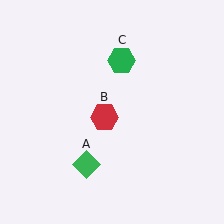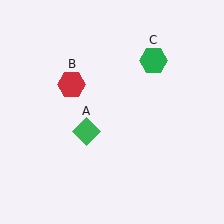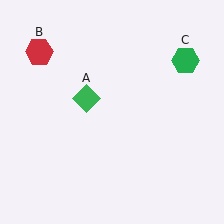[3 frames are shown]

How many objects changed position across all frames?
3 objects changed position: green diamond (object A), red hexagon (object B), green hexagon (object C).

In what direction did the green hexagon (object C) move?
The green hexagon (object C) moved right.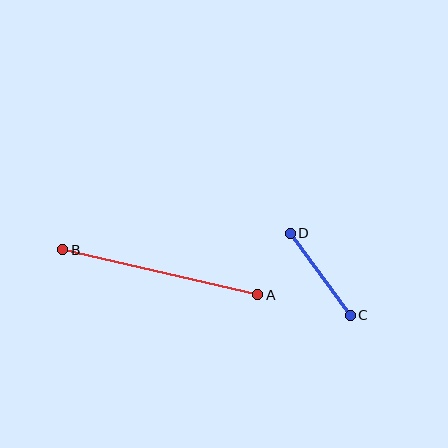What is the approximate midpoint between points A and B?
The midpoint is at approximately (160, 272) pixels.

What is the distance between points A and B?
The distance is approximately 200 pixels.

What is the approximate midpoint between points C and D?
The midpoint is at approximately (320, 274) pixels.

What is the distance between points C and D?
The distance is approximately 102 pixels.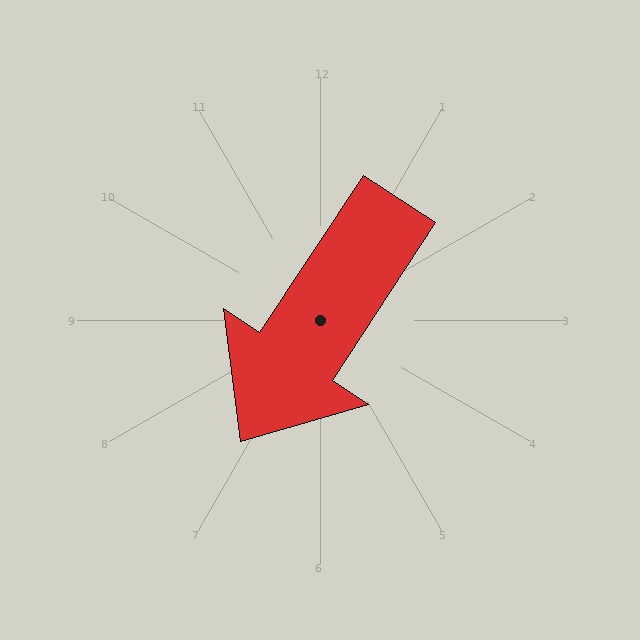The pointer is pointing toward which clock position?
Roughly 7 o'clock.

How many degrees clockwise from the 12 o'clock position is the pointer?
Approximately 213 degrees.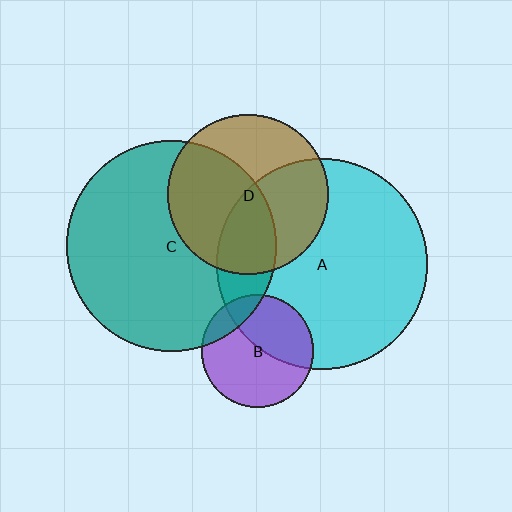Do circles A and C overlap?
Yes.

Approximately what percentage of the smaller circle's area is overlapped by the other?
Approximately 15%.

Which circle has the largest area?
Circle A (cyan).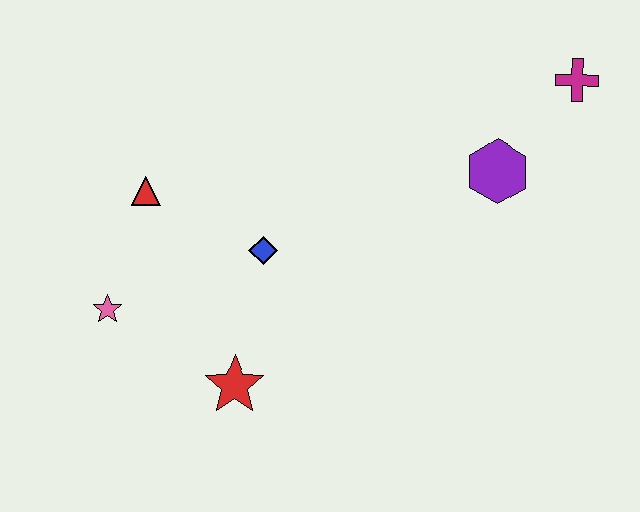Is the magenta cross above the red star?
Yes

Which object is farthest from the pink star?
The magenta cross is farthest from the pink star.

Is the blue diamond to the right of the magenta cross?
No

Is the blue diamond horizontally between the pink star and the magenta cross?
Yes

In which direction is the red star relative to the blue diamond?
The red star is below the blue diamond.